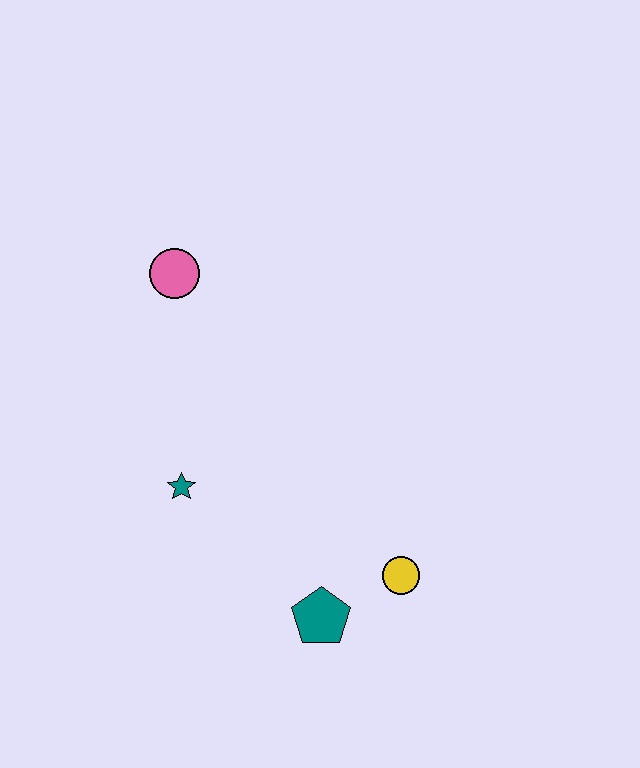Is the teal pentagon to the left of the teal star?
No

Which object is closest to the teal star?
The teal pentagon is closest to the teal star.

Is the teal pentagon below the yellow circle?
Yes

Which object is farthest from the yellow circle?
The pink circle is farthest from the yellow circle.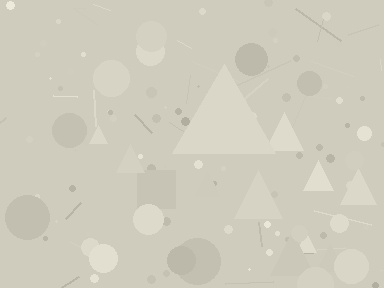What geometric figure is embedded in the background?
A triangle is embedded in the background.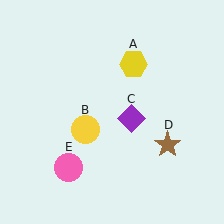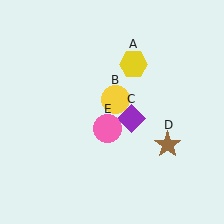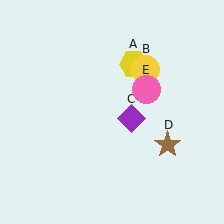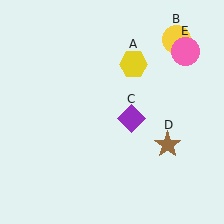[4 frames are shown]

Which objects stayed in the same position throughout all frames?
Yellow hexagon (object A) and purple diamond (object C) and brown star (object D) remained stationary.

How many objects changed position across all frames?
2 objects changed position: yellow circle (object B), pink circle (object E).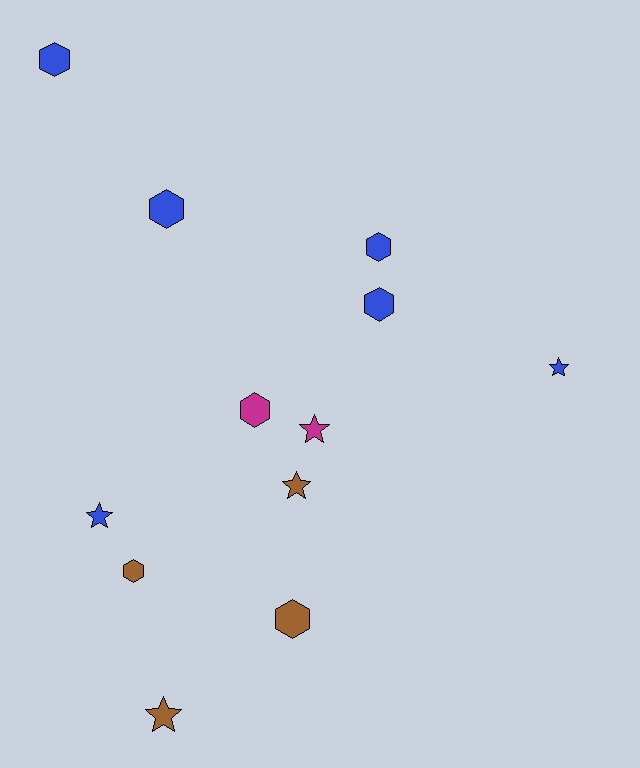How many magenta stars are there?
There is 1 magenta star.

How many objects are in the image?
There are 12 objects.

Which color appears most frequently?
Blue, with 6 objects.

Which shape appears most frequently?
Hexagon, with 7 objects.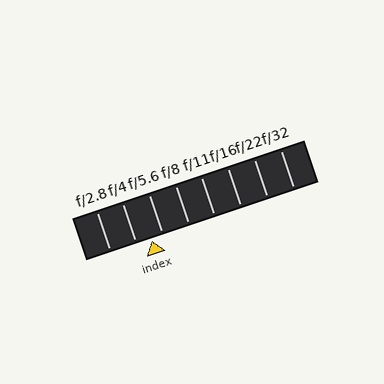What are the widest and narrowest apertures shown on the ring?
The widest aperture shown is f/2.8 and the narrowest is f/32.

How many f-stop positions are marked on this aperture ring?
There are 8 f-stop positions marked.